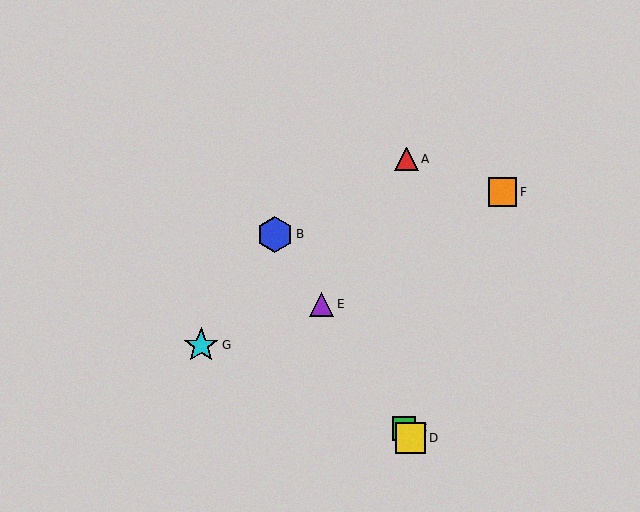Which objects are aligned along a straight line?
Objects B, C, D, E are aligned along a straight line.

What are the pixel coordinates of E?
Object E is at (322, 304).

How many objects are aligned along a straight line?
4 objects (B, C, D, E) are aligned along a straight line.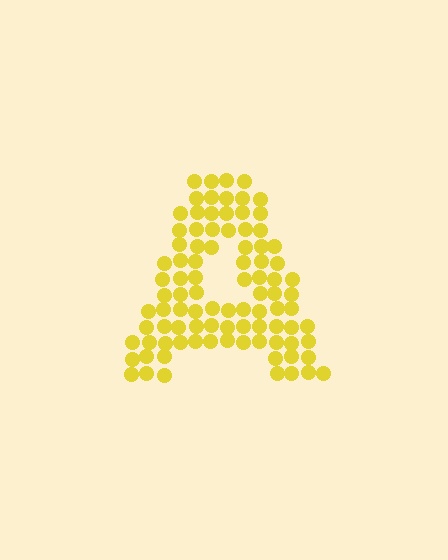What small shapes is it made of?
It is made of small circles.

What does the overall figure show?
The overall figure shows the letter A.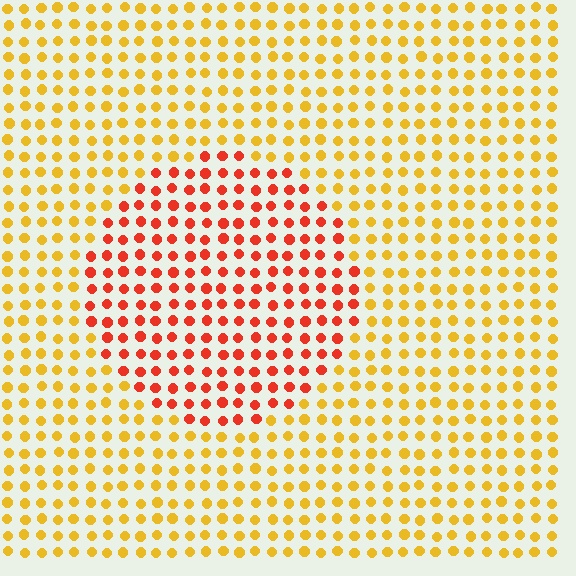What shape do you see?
I see a circle.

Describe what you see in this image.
The image is filled with small yellow elements in a uniform arrangement. A circle-shaped region is visible where the elements are tinted to a slightly different hue, forming a subtle color boundary.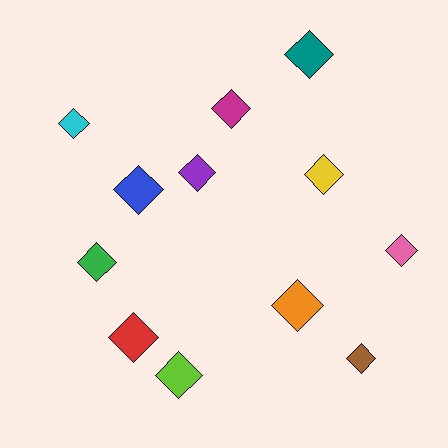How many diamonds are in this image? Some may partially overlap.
There are 12 diamonds.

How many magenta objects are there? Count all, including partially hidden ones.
There is 1 magenta object.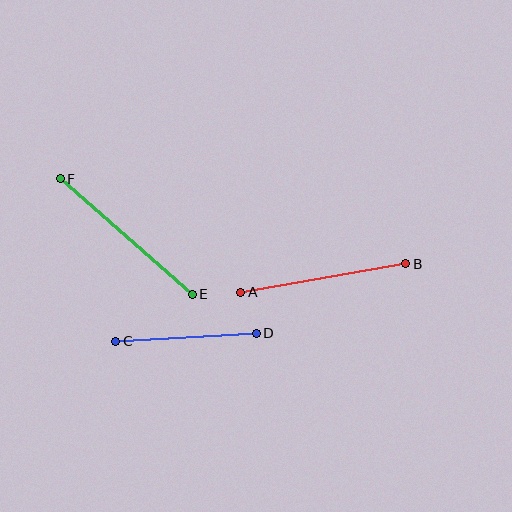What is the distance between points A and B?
The distance is approximately 167 pixels.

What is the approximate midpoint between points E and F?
The midpoint is at approximately (126, 237) pixels.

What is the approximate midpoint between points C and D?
The midpoint is at approximately (186, 337) pixels.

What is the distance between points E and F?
The distance is approximately 175 pixels.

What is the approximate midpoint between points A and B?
The midpoint is at approximately (323, 278) pixels.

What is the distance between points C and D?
The distance is approximately 140 pixels.